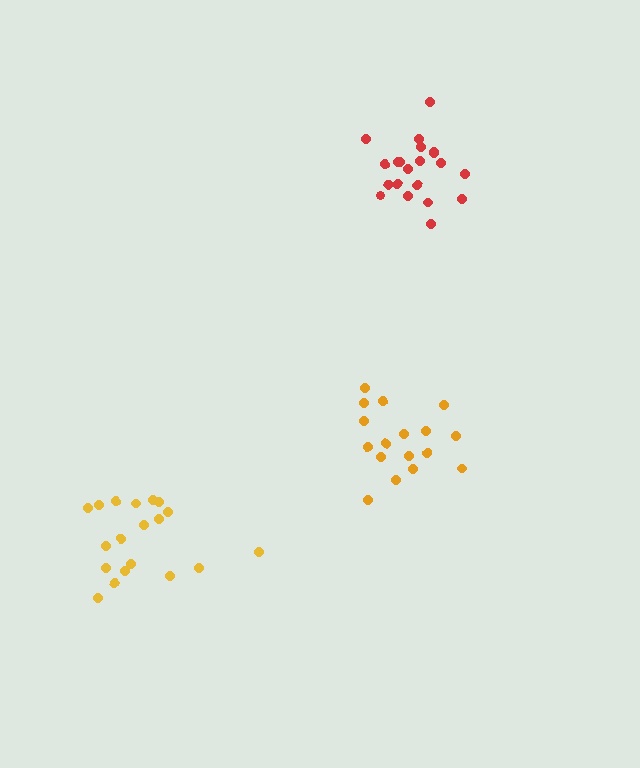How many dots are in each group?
Group 1: 17 dots, Group 2: 21 dots, Group 3: 19 dots (57 total).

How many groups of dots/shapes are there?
There are 3 groups.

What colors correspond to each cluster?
The clusters are colored: orange, red, yellow.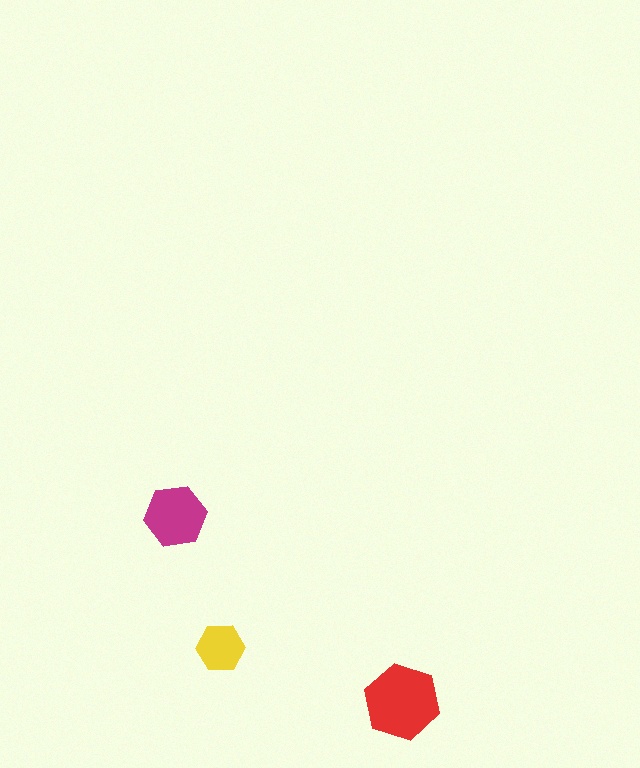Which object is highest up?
The magenta hexagon is topmost.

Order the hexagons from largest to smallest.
the red one, the magenta one, the yellow one.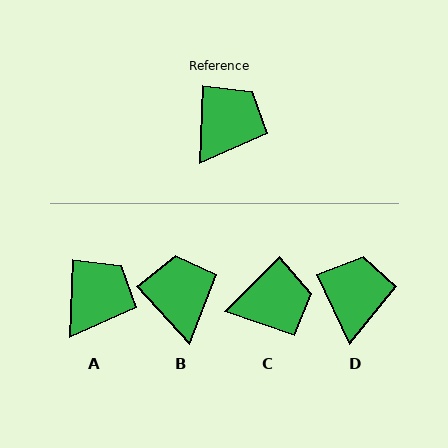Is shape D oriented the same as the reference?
No, it is off by about 27 degrees.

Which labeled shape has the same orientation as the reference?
A.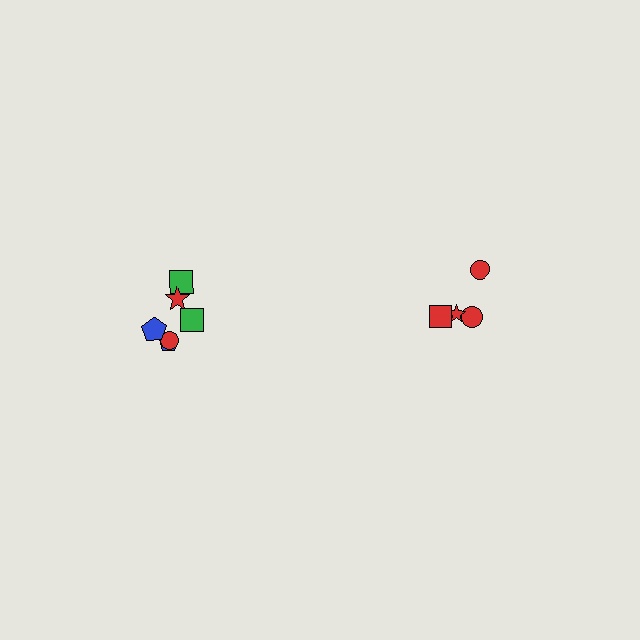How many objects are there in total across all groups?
There are 10 objects.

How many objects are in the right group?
There are 4 objects.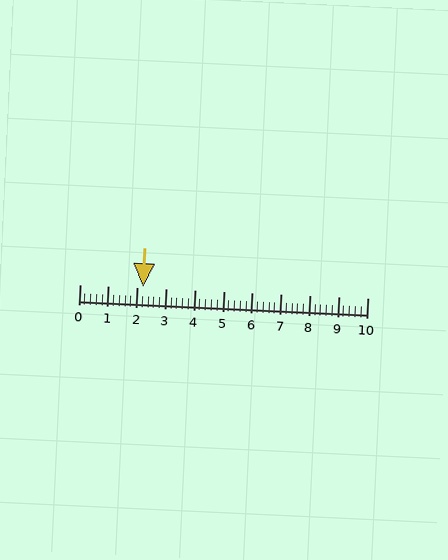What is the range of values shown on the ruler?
The ruler shows values from 0 to 10.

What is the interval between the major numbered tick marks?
The major tick marks are spaced 1 units apart.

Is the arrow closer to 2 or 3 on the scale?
The arrow is closer to 2.